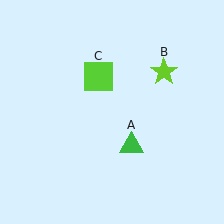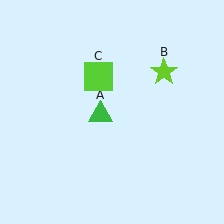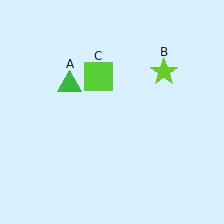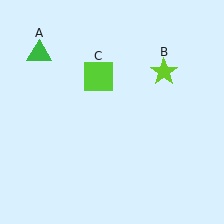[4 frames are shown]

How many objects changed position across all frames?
1 object changed position: green triangle (object A).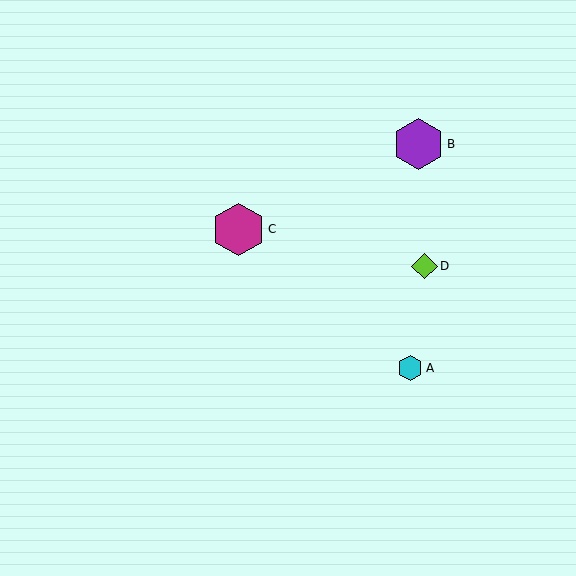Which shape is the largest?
The magenta hexagon (labeled C) is the largest.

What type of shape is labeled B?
Shape B is a purple hexagon.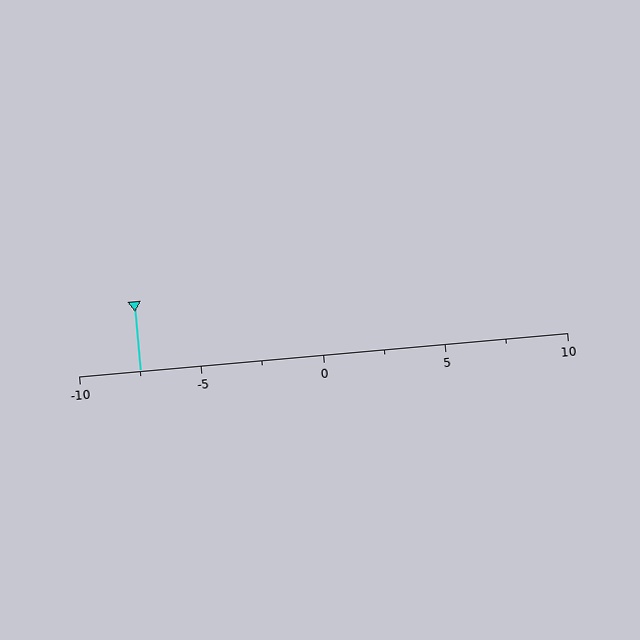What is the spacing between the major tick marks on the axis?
The major ticks are spaced 5 apart.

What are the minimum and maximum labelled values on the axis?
The axis runs from -10 to 10.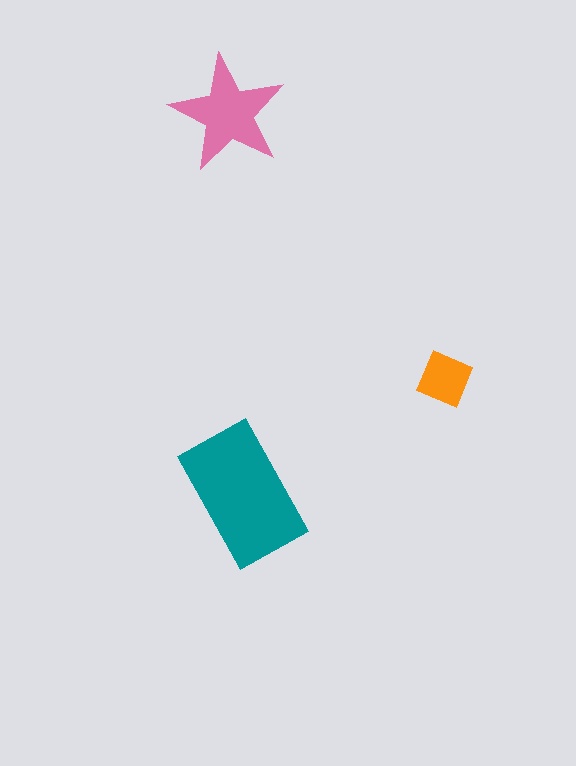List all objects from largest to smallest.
The teal rectangle, the pink star, the orange square.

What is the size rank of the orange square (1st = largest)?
3rd.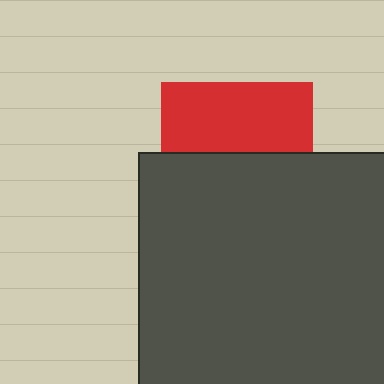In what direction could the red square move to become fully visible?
The red square could move up. That would shift it out from behind the dark gray square entirely.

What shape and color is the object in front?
The object in front is a dark gray square.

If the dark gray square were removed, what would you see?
You would see the complete red square.